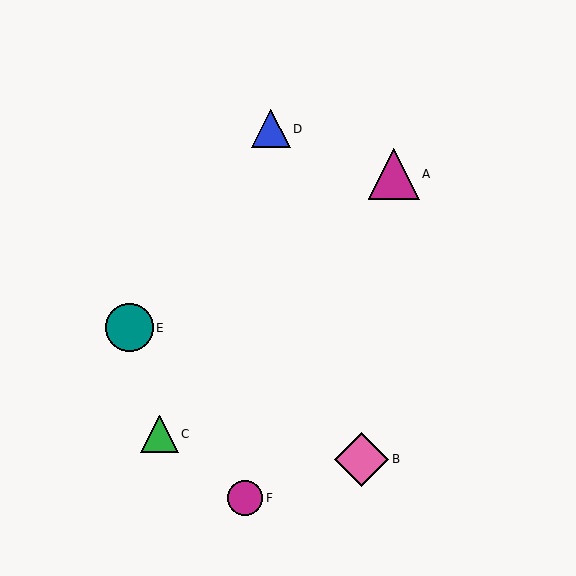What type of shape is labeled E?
Shape E is a teal circle.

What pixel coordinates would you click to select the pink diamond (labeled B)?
Click at (362, 459) to select the pink diamond B.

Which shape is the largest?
The pink diamond (labeled B) is the largest.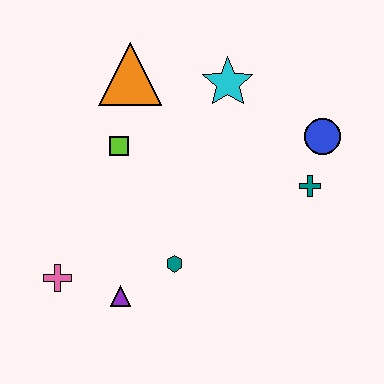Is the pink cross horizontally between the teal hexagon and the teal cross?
No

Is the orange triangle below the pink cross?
No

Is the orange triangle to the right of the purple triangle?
Yes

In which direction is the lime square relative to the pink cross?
The lime square is above the pink cross.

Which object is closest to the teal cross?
The blue circle is closest to the teal cross.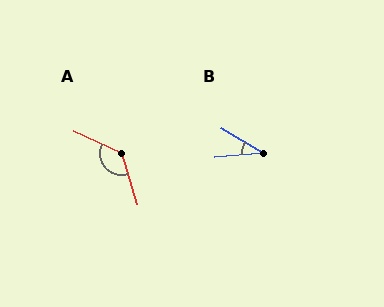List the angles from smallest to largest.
B (36°), A (132°).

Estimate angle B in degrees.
Approximately 36 degrees.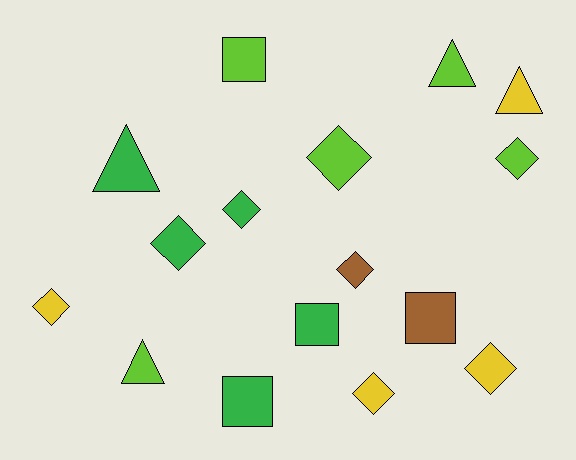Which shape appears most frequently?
Diamond, with 8 objects.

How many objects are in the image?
There are 16 objects.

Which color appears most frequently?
Lime, with 5 objects.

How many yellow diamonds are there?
There are 3 yellow diamonds.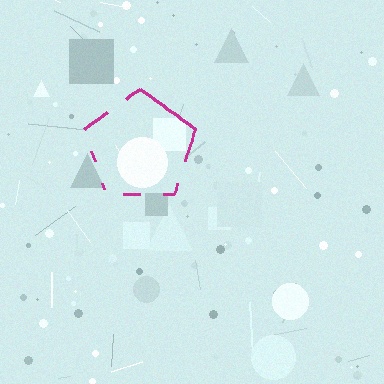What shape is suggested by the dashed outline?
The dashed outline suggests a pentagon.